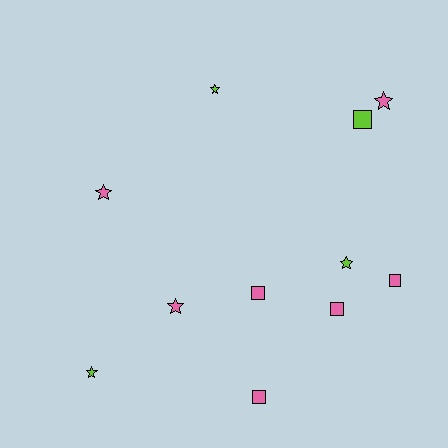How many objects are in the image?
There are 11 objects.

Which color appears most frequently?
Pink, with 7 objects.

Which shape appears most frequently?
Star, with 6 objects.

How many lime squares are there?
There is 1 lime square.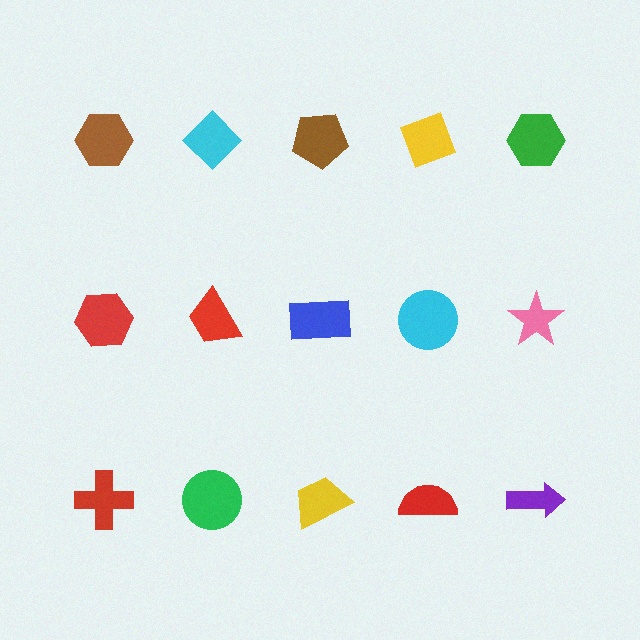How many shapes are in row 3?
5 shapes.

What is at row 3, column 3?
A yellow trapezoid.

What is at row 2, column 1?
A red hexagon.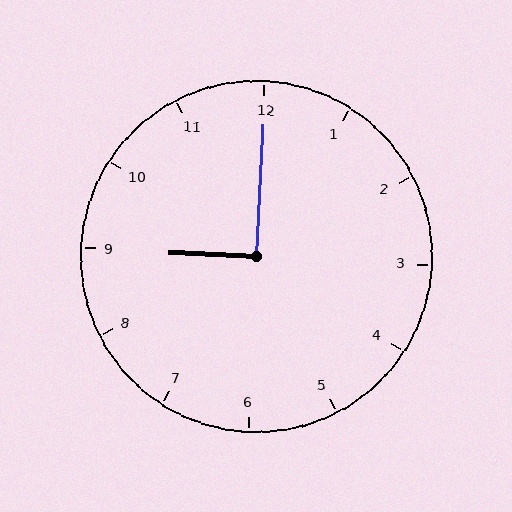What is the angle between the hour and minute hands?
Approximately 90 degrees.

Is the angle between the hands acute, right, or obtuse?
It is right.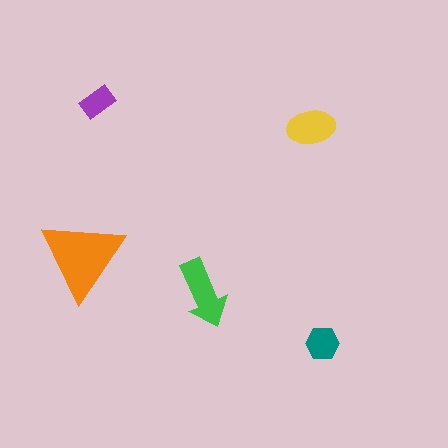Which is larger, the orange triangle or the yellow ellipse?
The orange triangle.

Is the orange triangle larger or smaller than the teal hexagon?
Larger.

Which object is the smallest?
The purple rectangle.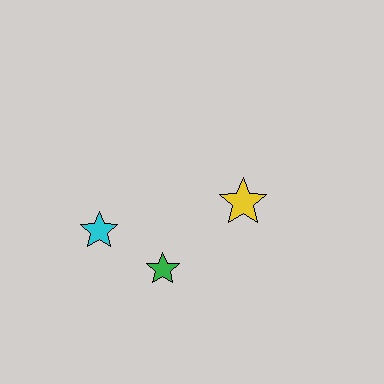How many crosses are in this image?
There are no crosses.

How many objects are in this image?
There are 3 objects.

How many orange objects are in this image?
There are no orange objects.